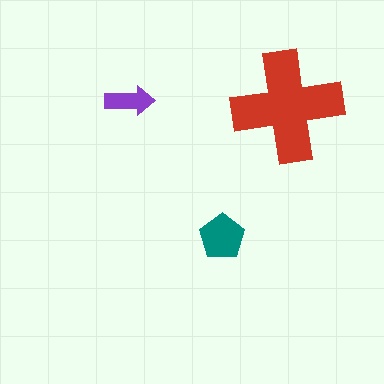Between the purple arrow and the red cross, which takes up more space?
The red cross.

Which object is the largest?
The red cross.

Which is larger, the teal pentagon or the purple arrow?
The teal pentagon.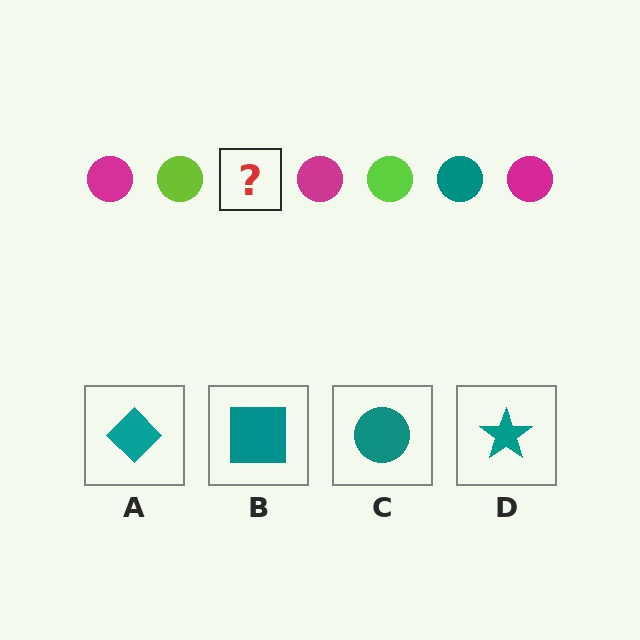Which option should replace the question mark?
Option C.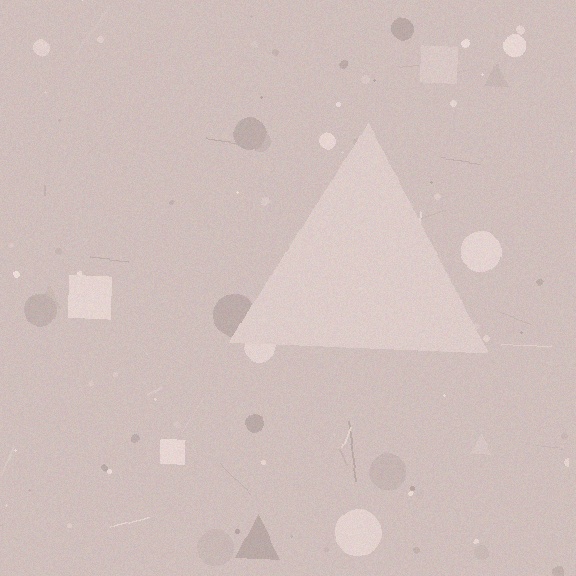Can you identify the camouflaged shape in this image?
The camouflaged shape is a triangle.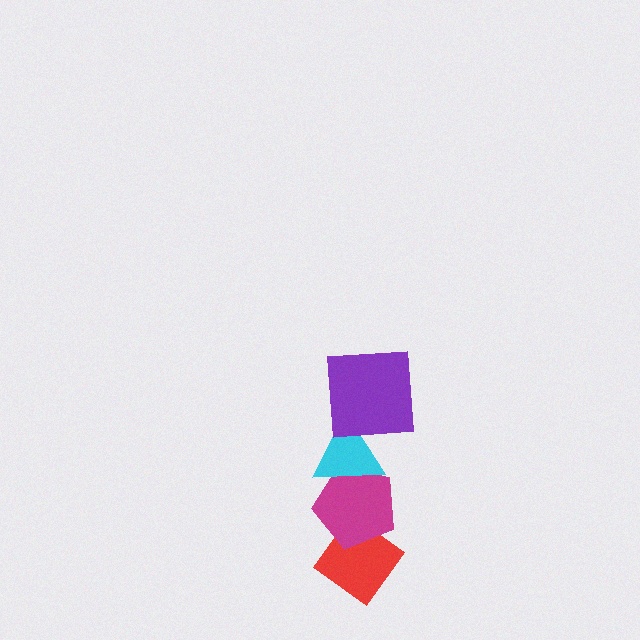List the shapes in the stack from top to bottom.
From top to bottom: the purple square, the cyan triangle, the magenta pentagon, the red diamond.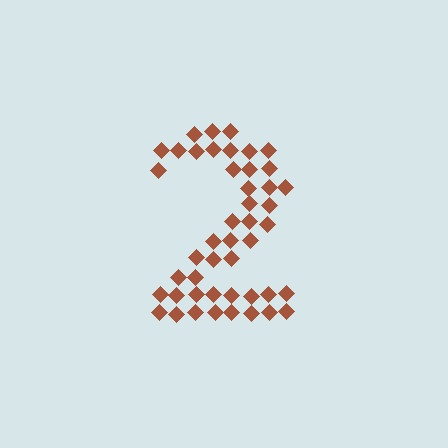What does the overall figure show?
The overall figure shows the digit 2.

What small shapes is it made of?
It is made of small diamonds.